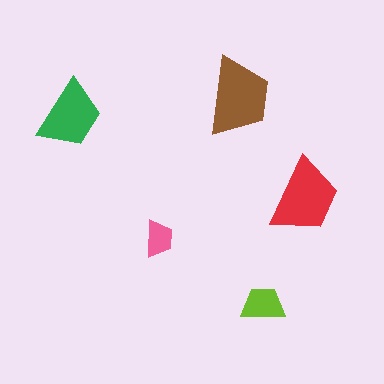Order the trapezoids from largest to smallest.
the brown one, the red one, the green one, the lime one, the pink one.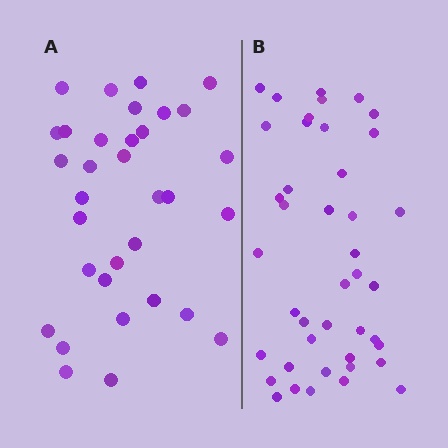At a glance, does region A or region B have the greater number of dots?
Region B (the right region) has more dots.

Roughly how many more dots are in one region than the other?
Region B has roughly 8 or so more dots than region A.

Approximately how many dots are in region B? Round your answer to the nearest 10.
About 40 dots. (The exact count is 42, which rounds to 40.)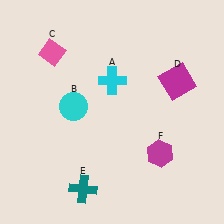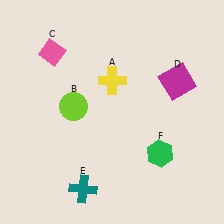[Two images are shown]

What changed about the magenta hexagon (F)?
In Image 1, F is magenta. In Image 2, it changed to green.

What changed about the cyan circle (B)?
In Image 1, B is cyan. In Image 2, it changed to lime.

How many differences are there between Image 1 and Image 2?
There are 3 differences between the two images.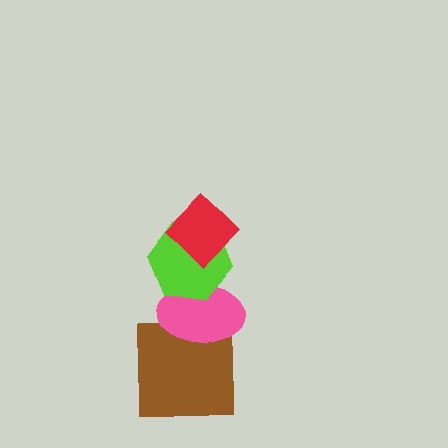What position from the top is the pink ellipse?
The pink ellipse is 3rd from the top.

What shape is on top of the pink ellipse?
The lime hexagon is on top of the pink ellipse.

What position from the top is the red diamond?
The red diamond is 1st from the top.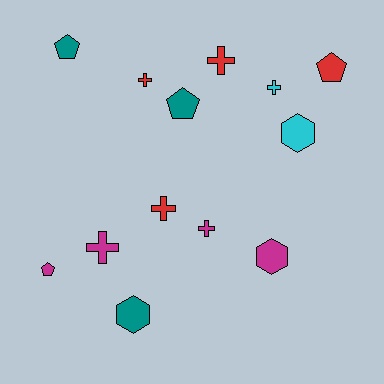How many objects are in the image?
There are 13 objects.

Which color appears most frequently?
Magenta, with 4 objects.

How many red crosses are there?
There are 3 red crosses.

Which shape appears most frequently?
Cross, with 6 objects.